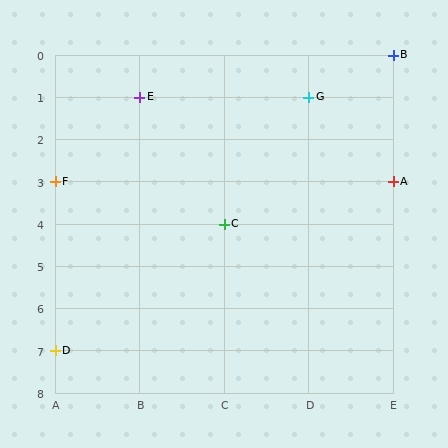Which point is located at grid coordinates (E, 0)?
Point B is at (E, 0).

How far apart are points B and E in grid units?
Points B and E are 3 columns and 1 row apart (about 3.2 grid units diagonally).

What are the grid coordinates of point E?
Point E is at grid coordinates (B, 1).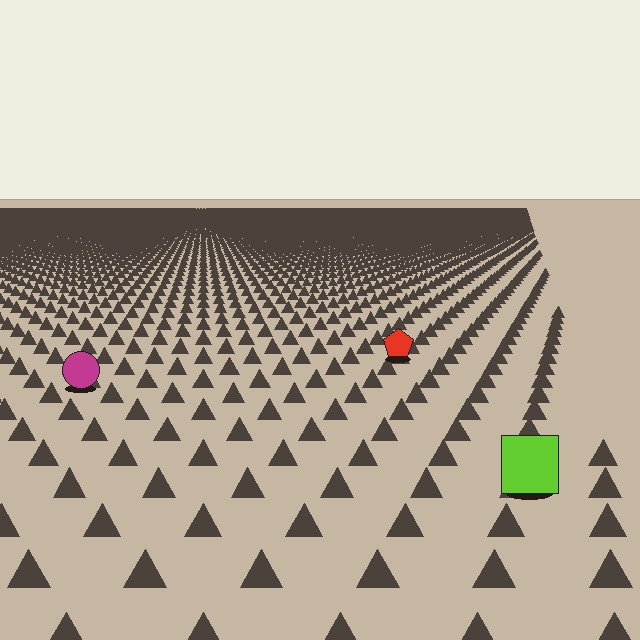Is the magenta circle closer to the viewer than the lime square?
No. The lime square is closer — you can tell from the texture gradient: the ground texture is coarser near it.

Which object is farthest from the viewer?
The red pentagon is farthest from the viewer. It appears smaller and the ground texture around it is denser.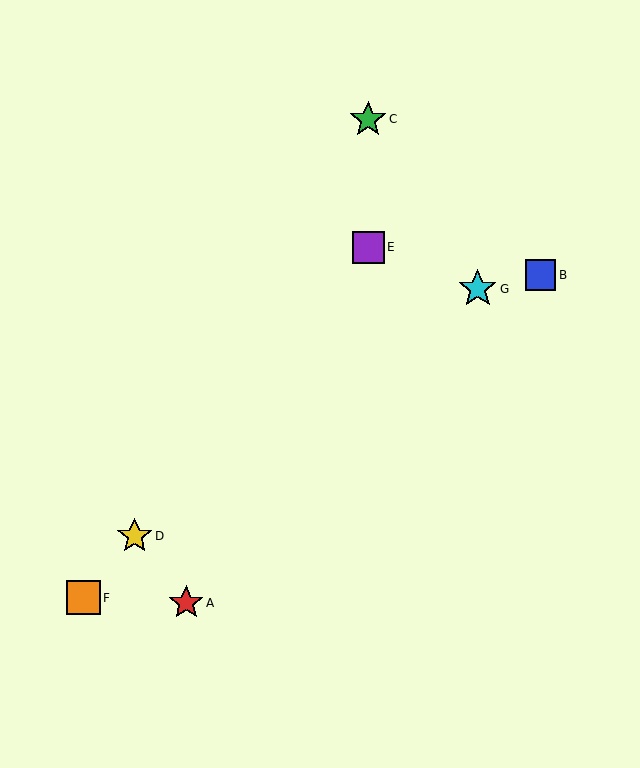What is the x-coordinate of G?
Object G is at x≈478.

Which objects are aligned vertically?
Objects C, E are aligned vertically.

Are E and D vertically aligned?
No, E is at x≈368 and D is at x≈135.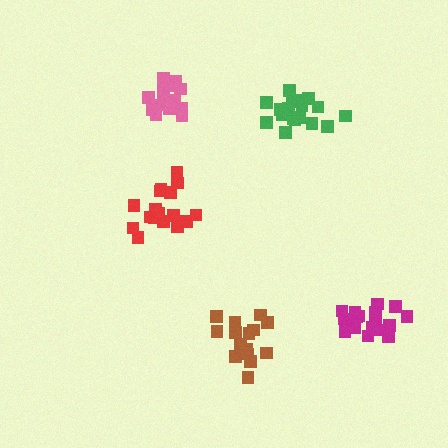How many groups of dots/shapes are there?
There are 5 groups.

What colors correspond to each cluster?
The clusters are colored: green, magenta, pink, brown, red.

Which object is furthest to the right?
The magenta cluster is rightmost.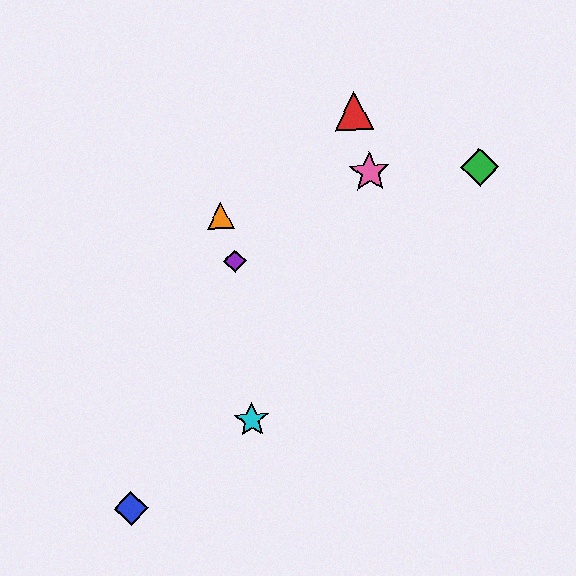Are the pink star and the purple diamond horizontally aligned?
No, the pink star is at y≈172 and the purple diamond is at y≈261.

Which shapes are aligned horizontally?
The green diamond, the yellow star, the pink star are aligned horizontally.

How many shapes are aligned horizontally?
3 shapes (the green diamond, the yellow star, the pink star) are aligned horizontally.